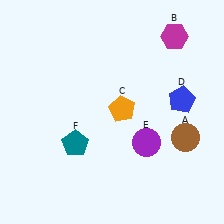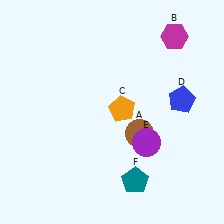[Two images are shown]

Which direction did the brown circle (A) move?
The brown circle (A) moved left.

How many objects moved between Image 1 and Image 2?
2 objects moved between the two images.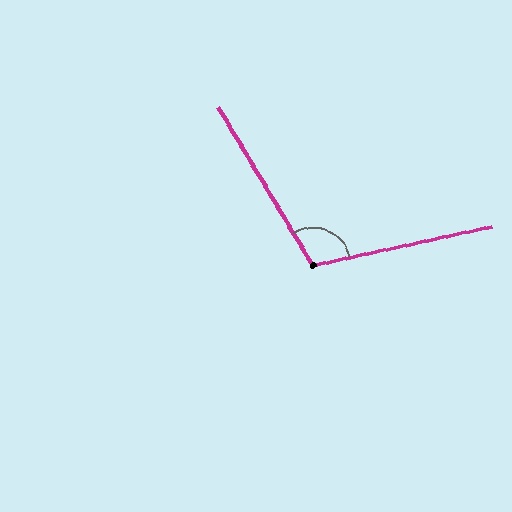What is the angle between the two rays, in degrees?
Approximately 109 degrees.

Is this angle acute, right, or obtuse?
It is obtuse.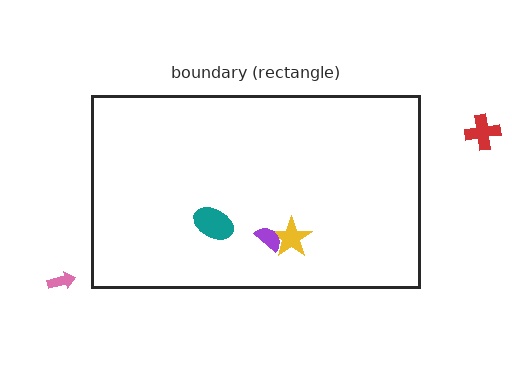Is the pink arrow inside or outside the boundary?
Outside.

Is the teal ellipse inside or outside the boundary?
Inside.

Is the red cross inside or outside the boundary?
Outside.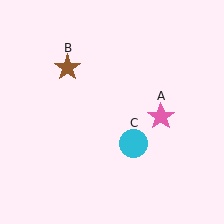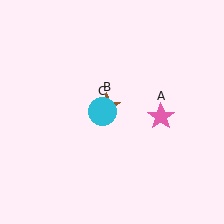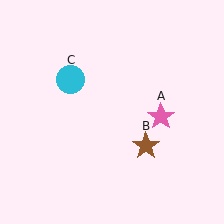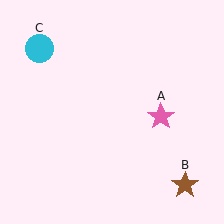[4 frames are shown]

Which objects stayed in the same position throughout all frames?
Pink star (object A) remained stationary.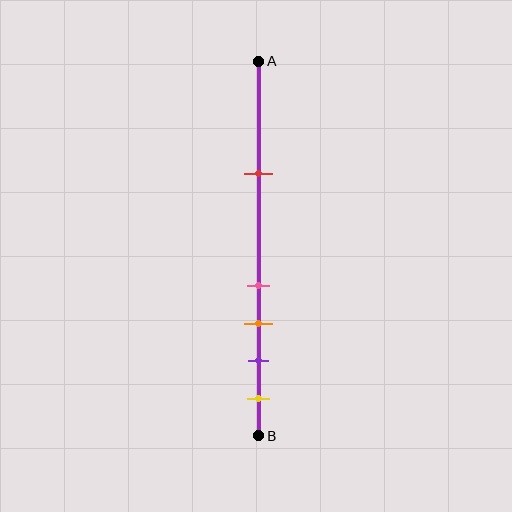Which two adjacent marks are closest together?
The pink and orange marks are the closest adjacent pair.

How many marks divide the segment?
There are 5 marks dividing the segment.